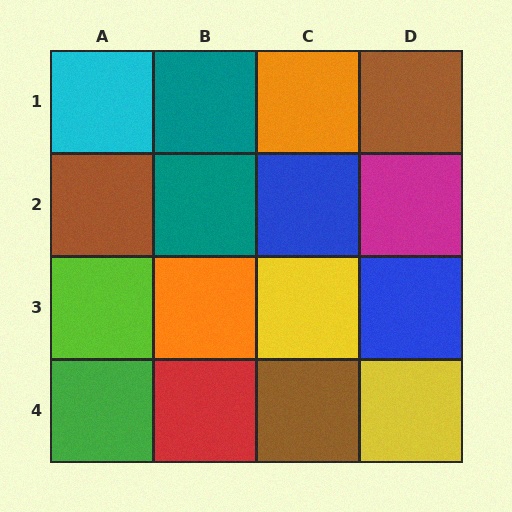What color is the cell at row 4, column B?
Red.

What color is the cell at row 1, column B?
Teal.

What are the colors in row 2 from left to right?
Brown, teal, blue, magenta.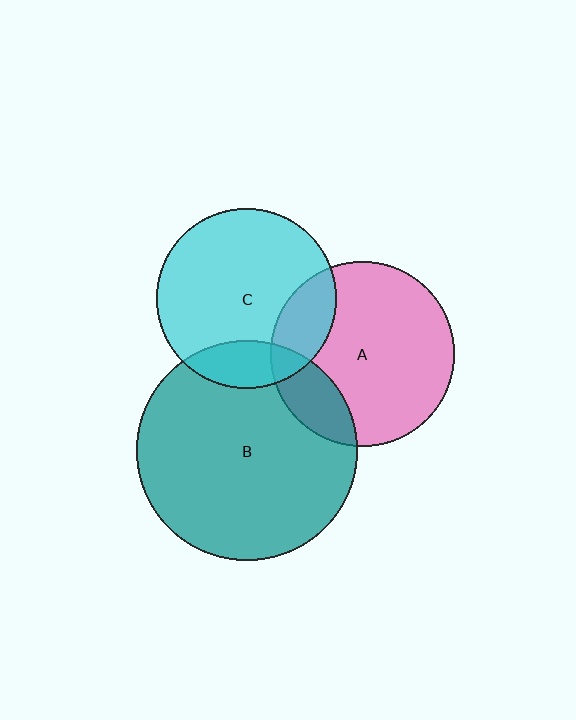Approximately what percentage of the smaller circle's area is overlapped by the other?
Approximately 15%.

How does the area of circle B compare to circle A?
Approximately 1.4 times.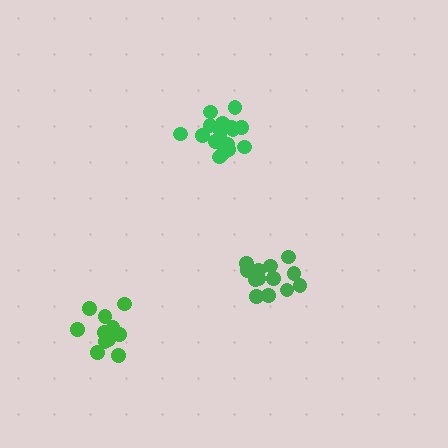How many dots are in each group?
Group 1: 17 dots, Group 2: 12 dots, Group 3: 13 dots (42 total).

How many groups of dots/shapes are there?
There are 3 groups.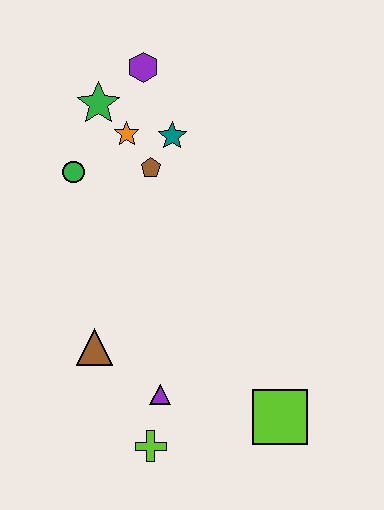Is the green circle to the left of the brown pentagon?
Yes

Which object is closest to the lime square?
The purple triangle is closest to the lime square.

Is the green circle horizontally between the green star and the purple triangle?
No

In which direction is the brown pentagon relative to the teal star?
The brown pentagon is below the teal star.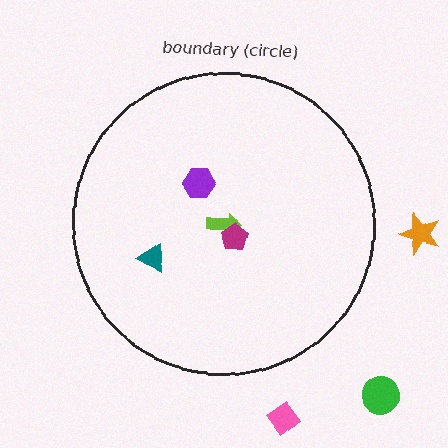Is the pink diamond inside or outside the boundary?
Outside.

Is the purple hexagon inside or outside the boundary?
Inside.